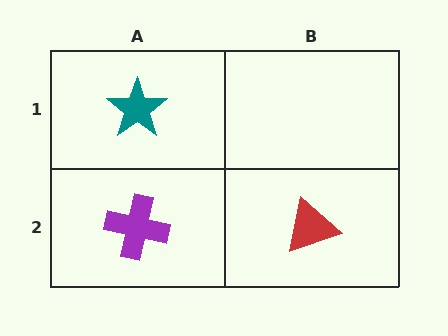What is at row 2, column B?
A red triangle.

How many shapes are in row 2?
2 shapes.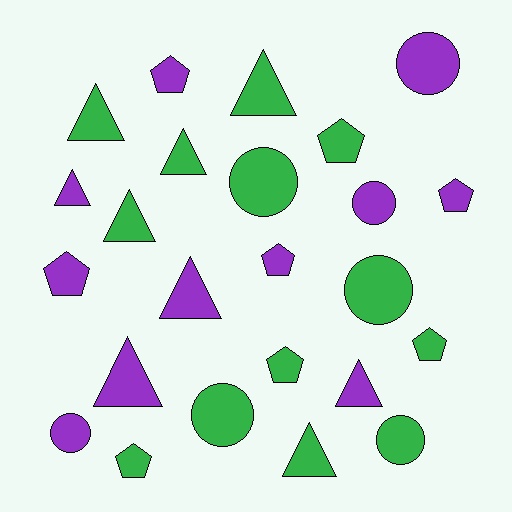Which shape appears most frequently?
Triangle, with 9 objects.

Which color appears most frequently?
Green, with 13 objects.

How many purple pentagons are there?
There are 4 purple pentagons.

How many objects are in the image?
There are 24 objects.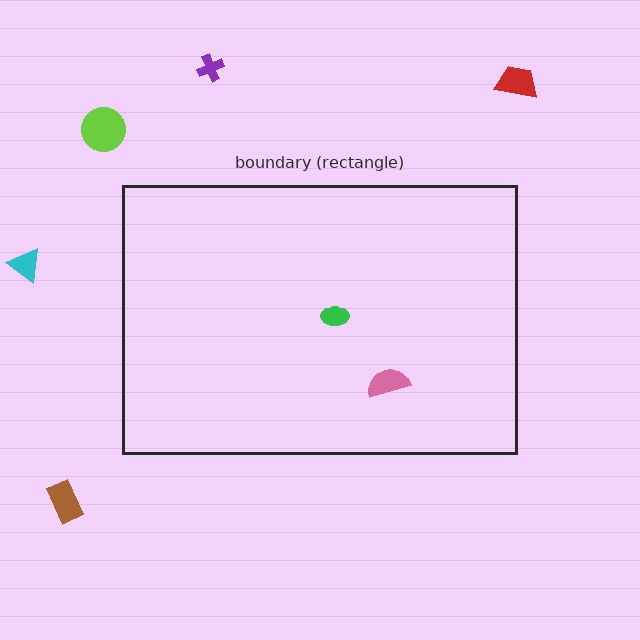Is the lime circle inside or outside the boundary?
Outside.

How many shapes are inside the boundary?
2 inside, 5 outside.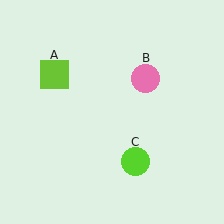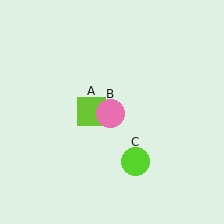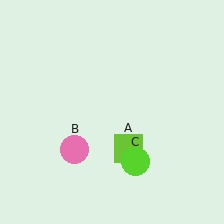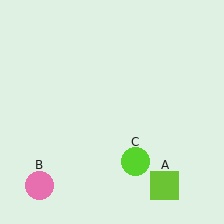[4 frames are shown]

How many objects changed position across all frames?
2 objects changed position: lime square (object A), pink circle (object B).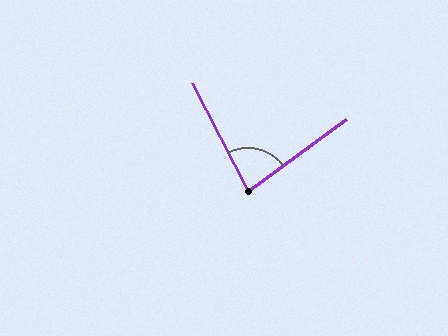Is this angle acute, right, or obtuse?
It is acute.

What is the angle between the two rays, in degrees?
Approximately 81 degrees.